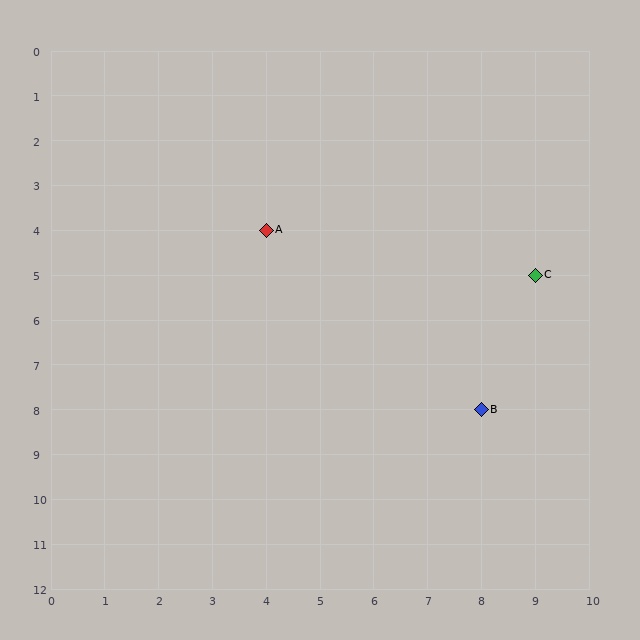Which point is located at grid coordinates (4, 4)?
Point A is at (4, 4).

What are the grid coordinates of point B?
Point B is at grid coordinates (8, 8).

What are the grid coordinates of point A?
Point A is at grid coordinates (4, 4).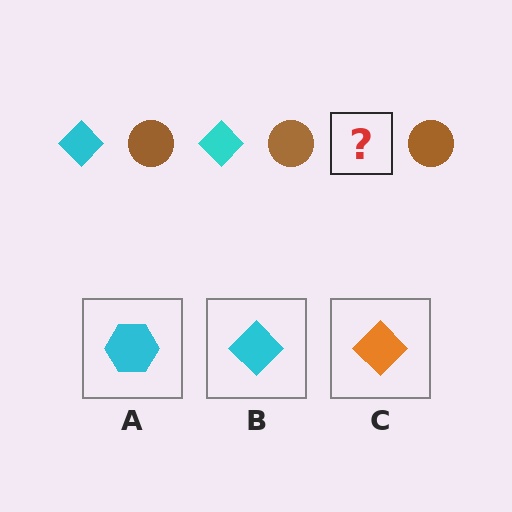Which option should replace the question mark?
Option B.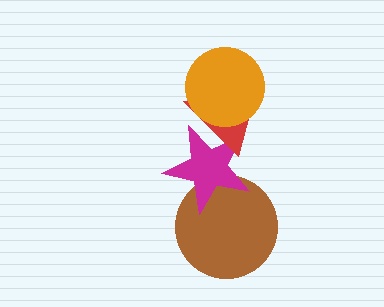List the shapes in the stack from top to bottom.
From top to bottom: the orange circle, the red triangle, the magenta star, the brown circle.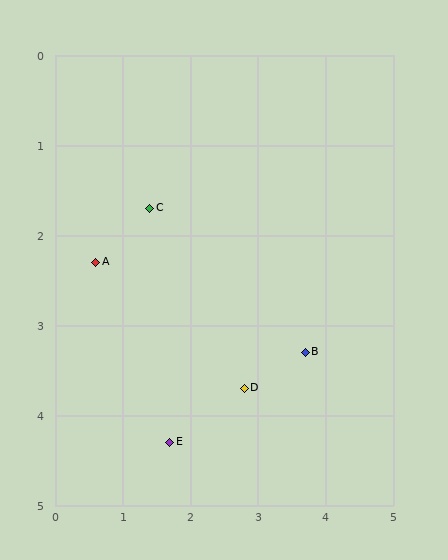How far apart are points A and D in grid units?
Points A and D are about 2.6 grid units apart.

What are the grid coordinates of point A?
Point A is at approximately (0.6, 2.3).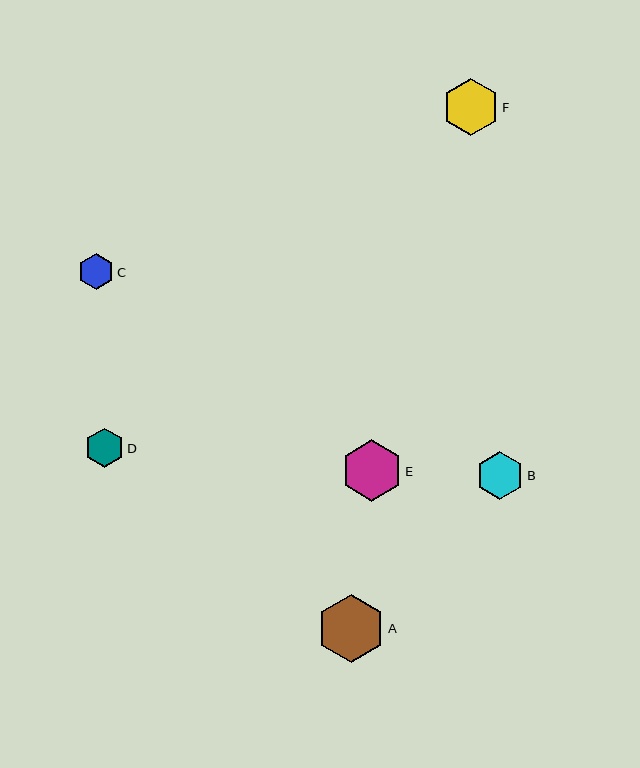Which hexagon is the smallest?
Hexagon C is the smallest with a size of approximately 36 pixels.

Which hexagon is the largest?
Hexagon A is the largest with a size of approximately 68 pixels.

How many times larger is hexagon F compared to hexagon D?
Hexagon F is approximately 1.4 times the size of hexagon D.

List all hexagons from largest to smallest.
From largest to smallest: A, E, F, B, D, C.